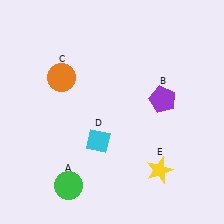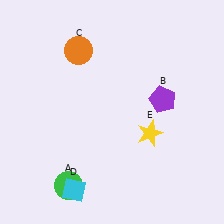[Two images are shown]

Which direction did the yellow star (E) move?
The yellow star (E) moved up.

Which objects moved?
The objects that moved are: the orange circle (C), the cyan diamond (D), the yellow star (E).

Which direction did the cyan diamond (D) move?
The cyan diamond (D) moved down.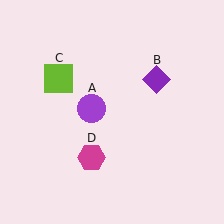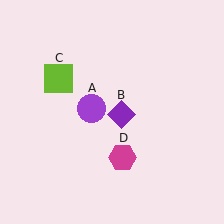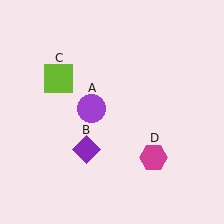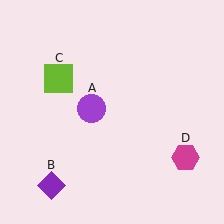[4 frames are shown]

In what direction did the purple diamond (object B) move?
The purple diamond (object B) moved down and to the left.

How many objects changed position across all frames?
2 objects changed position: purple diamond (object B), magenta hexagon (object D).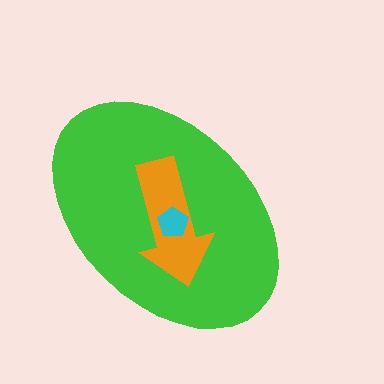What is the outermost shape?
The green ellipse.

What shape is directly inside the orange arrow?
The cyan pentagon.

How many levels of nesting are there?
3.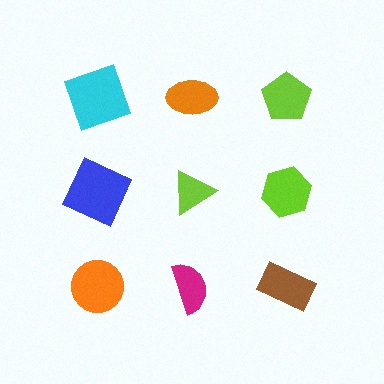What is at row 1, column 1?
A cyan square.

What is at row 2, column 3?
A lime hexagon.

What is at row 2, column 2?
A lime triangle.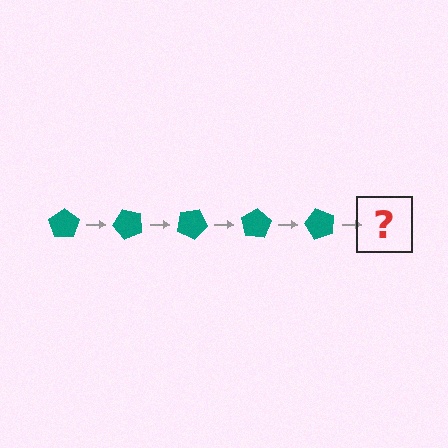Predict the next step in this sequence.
The next step is a teal pentagon rotated 250 degrees.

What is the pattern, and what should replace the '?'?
The pattern is that the pentagon rotates 50 degrees each step. The '?' should be a teal pentagon rotated 250 degrees.